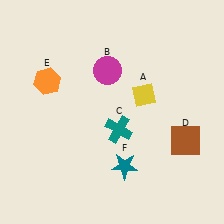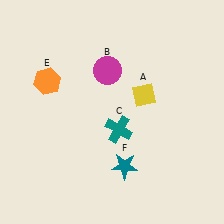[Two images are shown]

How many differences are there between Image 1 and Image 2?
There is 1 difference between the two images.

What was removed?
The brown square (D) was removed in Image 2.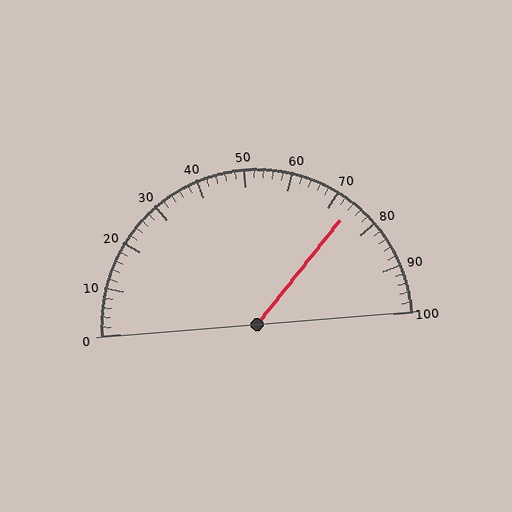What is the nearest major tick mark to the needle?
The nearest major tick mark is 70.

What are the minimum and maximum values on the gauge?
The gauge ranges from 0 to 100.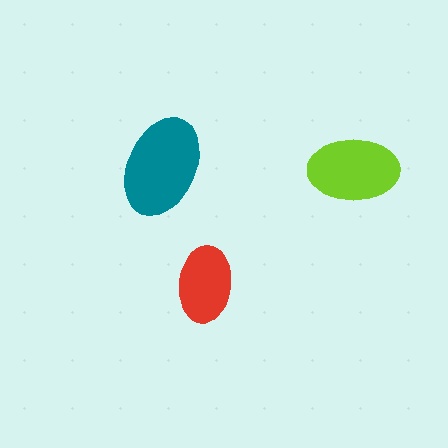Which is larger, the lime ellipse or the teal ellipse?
The teal one.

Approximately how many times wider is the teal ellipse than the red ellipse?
About 1.5 times wider.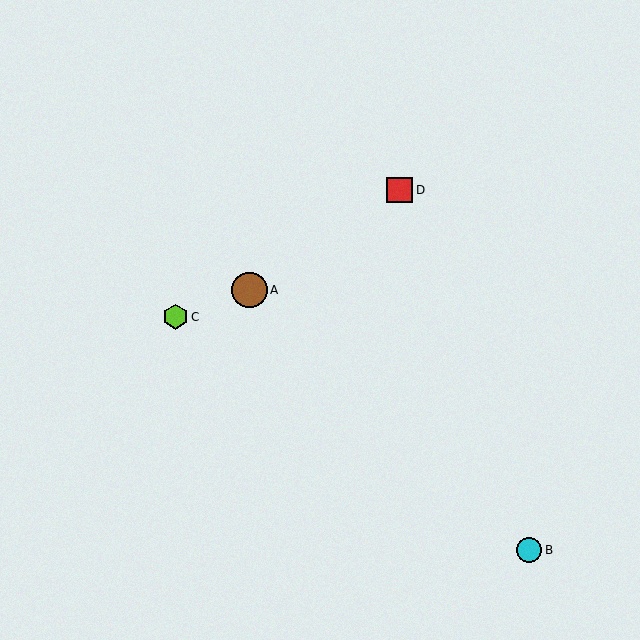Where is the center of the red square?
The center of the red square is at (400, 190).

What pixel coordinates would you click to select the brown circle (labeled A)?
Click at (250, 290) to select the brown circle A.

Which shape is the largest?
The brown circle (labeled A) is the largest.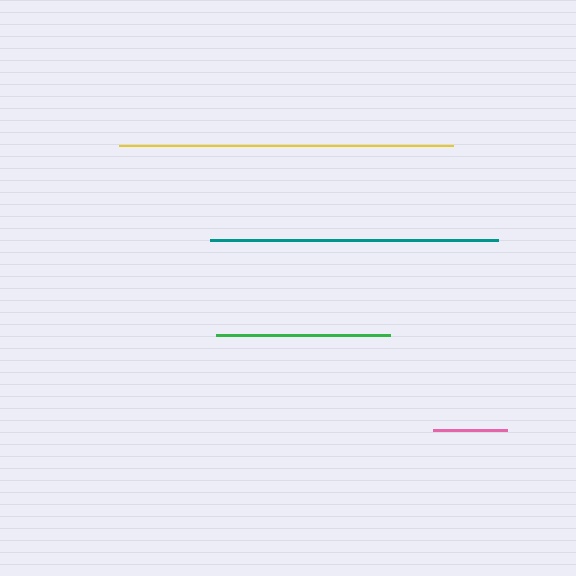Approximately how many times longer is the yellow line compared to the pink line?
The yellow line is approximately 4.5 times the length of the pink line.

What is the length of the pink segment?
The pink segment is approximately 74 pixels long.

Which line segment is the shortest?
The pink line is the shortest at approximately 74 pixels.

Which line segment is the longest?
The yellow line is the longest at approximately 334 pixels.